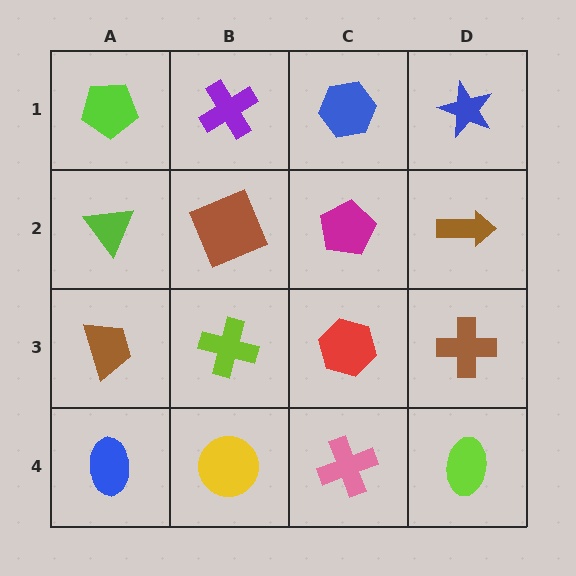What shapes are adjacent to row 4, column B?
A lime cross (row 3, column B), a blue ellipse (row 4, column A), a pink cross (row 4, column C).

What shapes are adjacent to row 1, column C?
A magenta pentagon (row 2, column C), a purple cross (row 1, column B), a blue star (row 1, column D).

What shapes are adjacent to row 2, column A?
A lime pentagon (row 1, column A), a brown trapezoid (row 3, column A), a brown square (row 2, column B).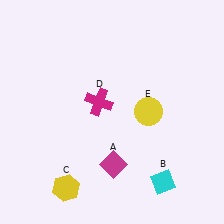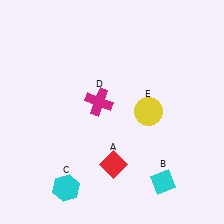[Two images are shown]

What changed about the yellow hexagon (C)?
In Image 1, C is yellow. In Image 2, it changed to cyan.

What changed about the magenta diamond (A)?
In Image 1, A is magenta. In Image 2, it changed to red.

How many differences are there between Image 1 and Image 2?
There are 2 differences between the two images.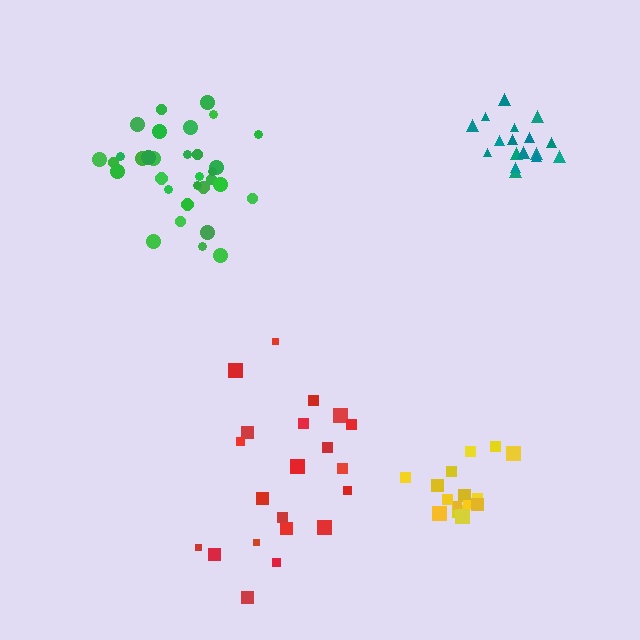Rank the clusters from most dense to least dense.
teal, yellow, green, red.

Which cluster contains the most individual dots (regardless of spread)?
Green (32).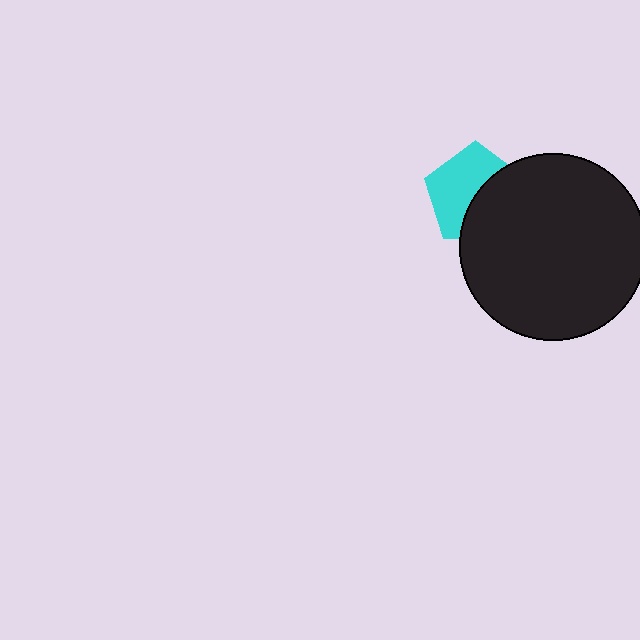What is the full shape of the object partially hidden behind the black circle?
The partially hidden object is a cyan pentagon.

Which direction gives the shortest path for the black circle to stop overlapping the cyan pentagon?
Moving right gives the shortest separation.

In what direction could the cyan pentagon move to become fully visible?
The cyan pentagon could move left. That would shift it out from behind the black circle entirely.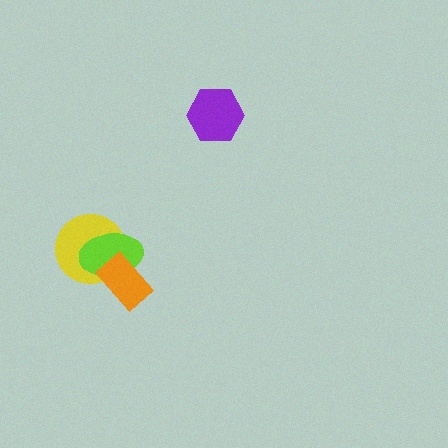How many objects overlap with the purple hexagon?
0 objects overlap with the purple hexagon.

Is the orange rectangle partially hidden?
No, no other shape covers it.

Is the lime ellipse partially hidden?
Yes, it is partially covered by another shape.